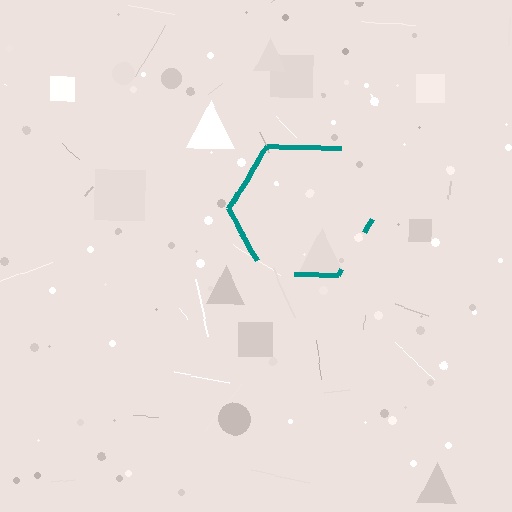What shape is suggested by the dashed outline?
The dashed outline suggests a hexagon.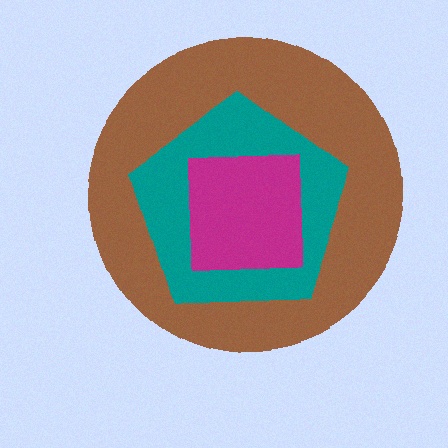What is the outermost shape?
The brown circle.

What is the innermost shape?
The magenta square.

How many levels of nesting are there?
3.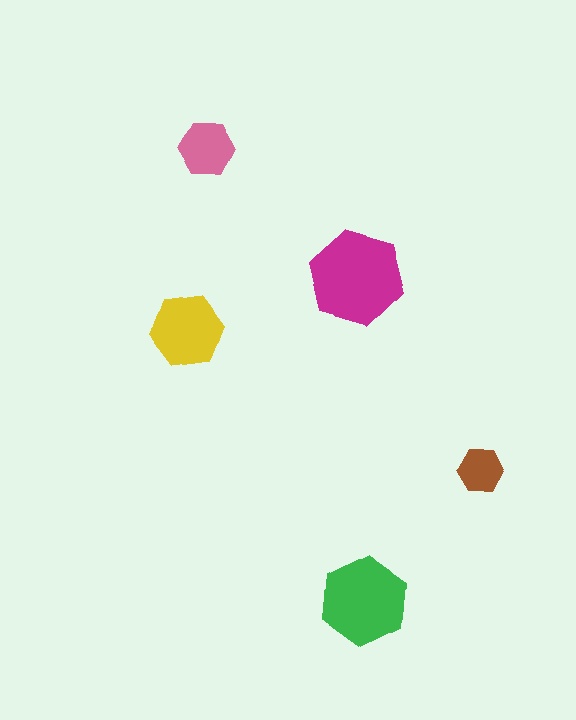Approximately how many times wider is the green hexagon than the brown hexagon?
About 2 times wider.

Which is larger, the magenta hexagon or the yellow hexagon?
The magenta one.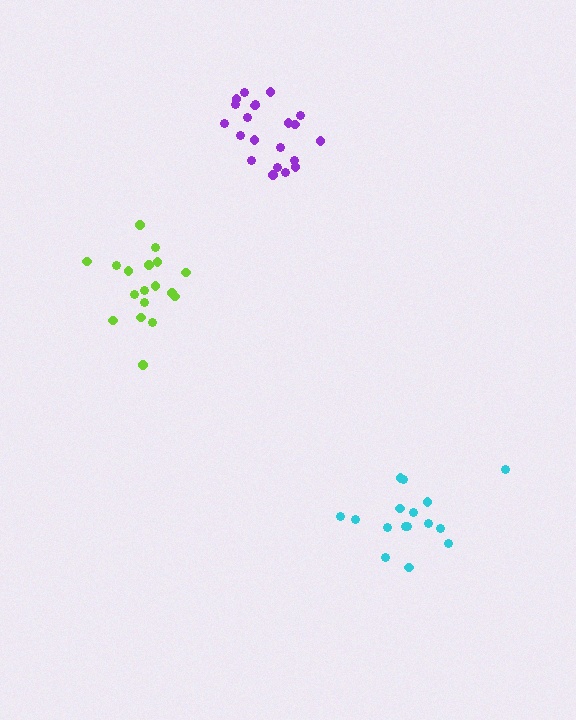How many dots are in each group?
Group 1: 21 dots, Group 2: 19 dots, Group 3: 16 dots (56 total).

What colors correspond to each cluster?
The clusters are colored: purple, lime, cyan.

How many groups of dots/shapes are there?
There are 3 groups.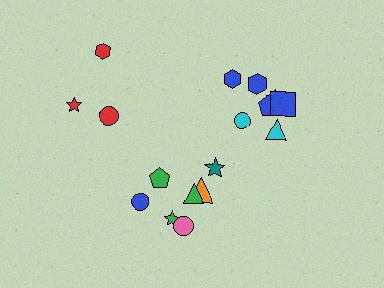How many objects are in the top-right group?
There are 7 objects.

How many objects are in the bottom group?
There are 7 objects.